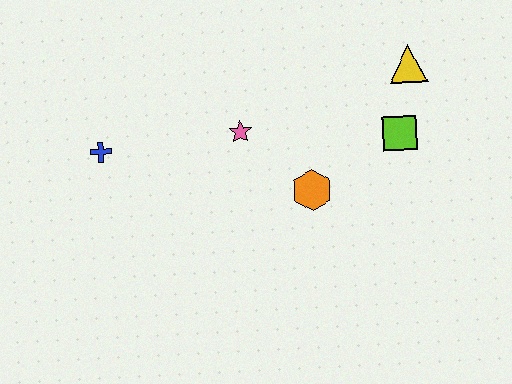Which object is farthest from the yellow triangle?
The blue cross is farthest from the yellow triangle.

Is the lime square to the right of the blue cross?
Yes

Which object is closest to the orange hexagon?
The pink star is closest to the orange hexagon.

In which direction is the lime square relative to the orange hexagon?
The lime square is to the right of the orange hexagon.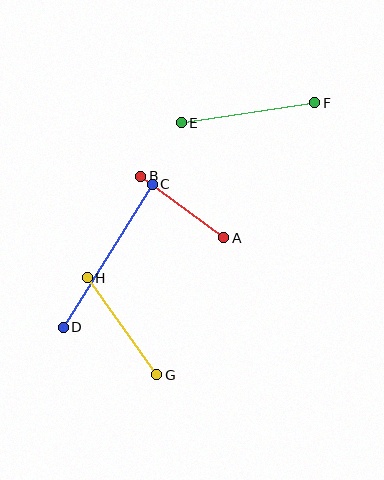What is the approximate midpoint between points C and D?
The midpoint is at approximately (108, 256) pixels.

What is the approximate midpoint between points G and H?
The midpoint is at approximately (122, 326) pixels.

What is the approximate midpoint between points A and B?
The midpoint is at approximately (182, 207) pixels.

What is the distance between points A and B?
The distance is approximately 103 pixels.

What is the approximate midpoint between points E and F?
The midpoint is at approximately (248, 113) pixels.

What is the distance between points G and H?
The distance is approximately 119 pixels.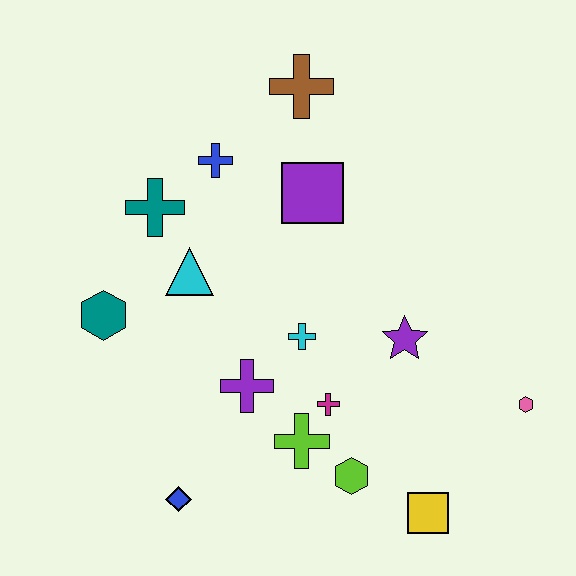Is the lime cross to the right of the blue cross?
Yes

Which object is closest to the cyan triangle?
The teal cross is closest to the cyan triangle.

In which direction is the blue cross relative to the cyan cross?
The blue cross is above the cyan cross.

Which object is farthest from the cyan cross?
The brown cross is farthest from the cyan cross.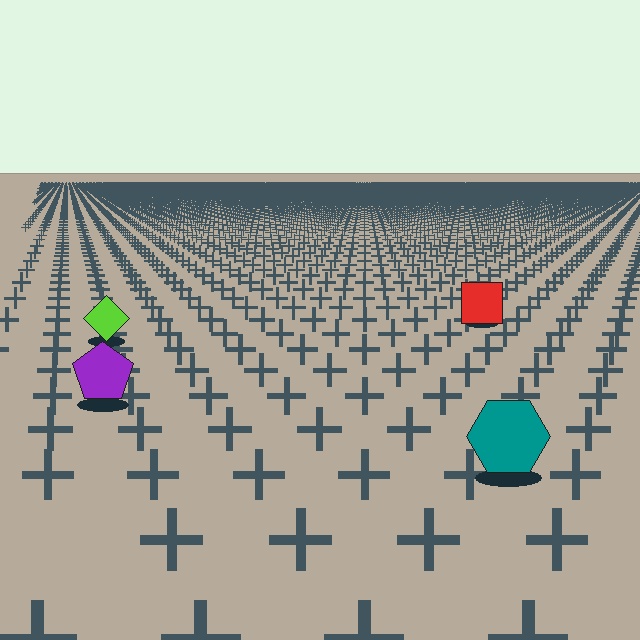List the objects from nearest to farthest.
From nearest to farthest: the teal hexagon, the purple pentagon, the lime diamond, the red square.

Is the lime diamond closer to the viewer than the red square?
Yes. The lime diamond is closer — you can tell from the texture gradient: the ground texture is coarser near it.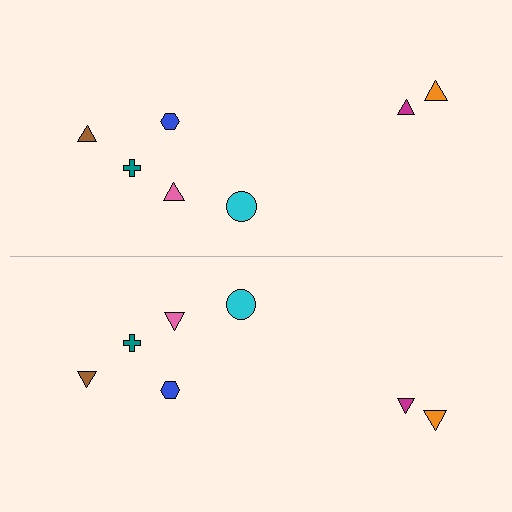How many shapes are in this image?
There are 14 shapes in this image.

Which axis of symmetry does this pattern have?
The pattern has a horizontal axis of symmetry running through the center of the image.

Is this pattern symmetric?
Yes, this pattern has bilateral (reflection) symmetry.